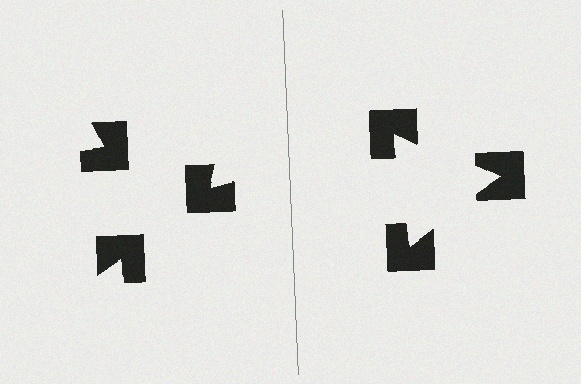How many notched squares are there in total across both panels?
6 — 3 on each side.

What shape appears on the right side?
An illusory triangle.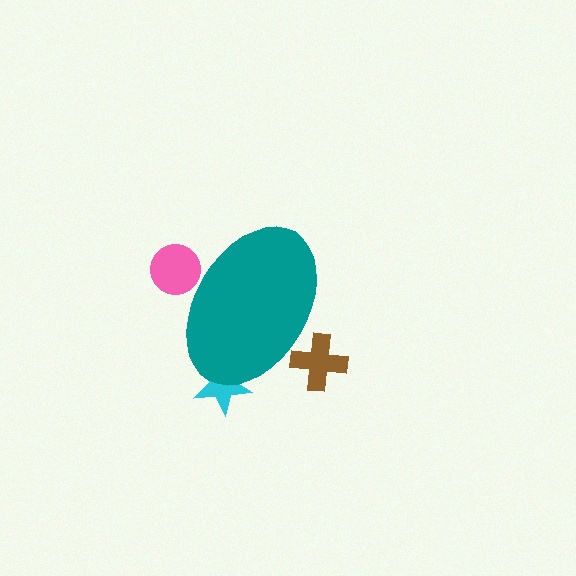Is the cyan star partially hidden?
Yes, the cyan star is partially hidden behind the teal ellipse.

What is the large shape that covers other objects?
A teal ellipse.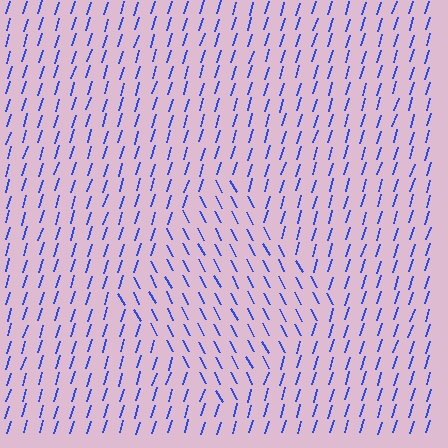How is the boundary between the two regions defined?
The boundary is defined purely by a change in line orientation (approximately 45 degrees difference). All lines are the same color and thickness.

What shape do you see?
I see a diamond.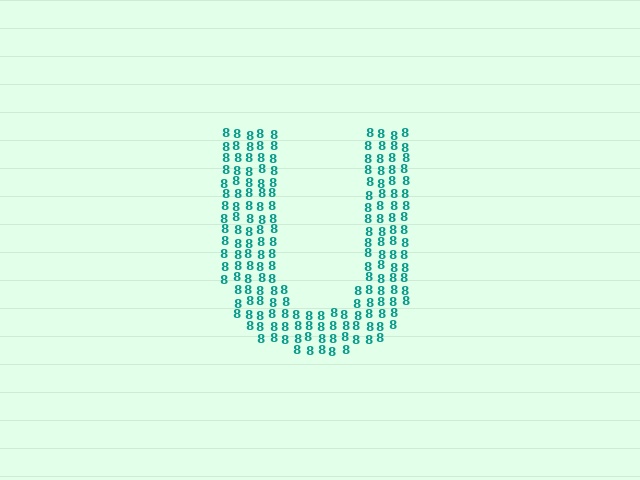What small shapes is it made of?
It is made of small digit 8's.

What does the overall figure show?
The overall figure shows the letter U.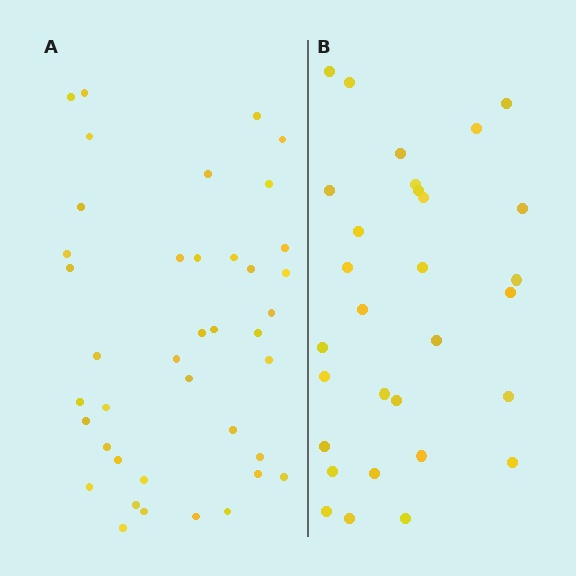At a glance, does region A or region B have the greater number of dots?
Region A (the left region) has more dots.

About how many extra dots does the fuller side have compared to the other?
Region A has roughly 10 or so more dots than region B.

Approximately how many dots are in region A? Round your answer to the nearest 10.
About 40 dots.